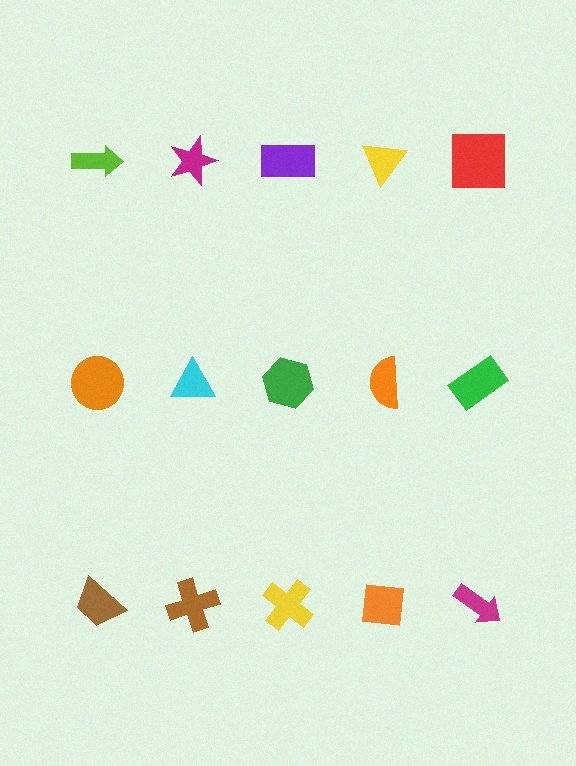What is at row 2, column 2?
A cyan triangle.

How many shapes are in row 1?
5 shapes.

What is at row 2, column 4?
An orange semicircle.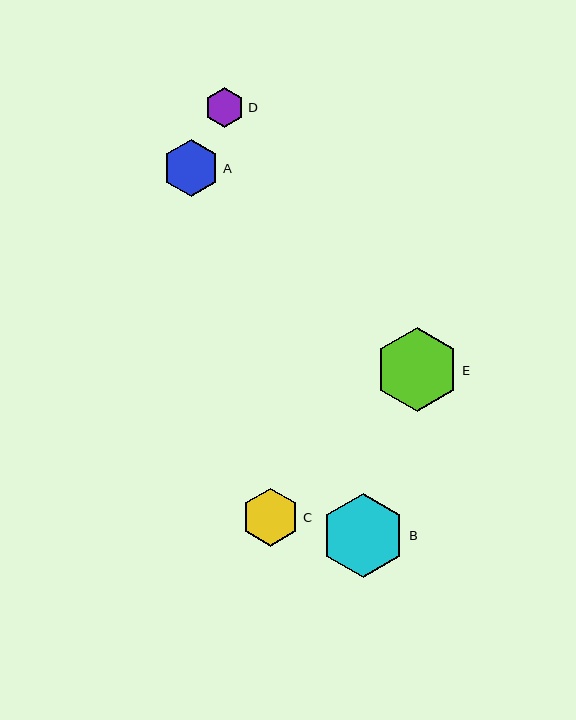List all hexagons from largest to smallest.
From largest to smallest: B, E, C, A, D.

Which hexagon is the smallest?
Hexagon D is the smallest with a size of approximately 40 pixels.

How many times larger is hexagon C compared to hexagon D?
Hexagon C is approximately 1.5 times the size of hexagon D.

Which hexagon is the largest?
Hexagon B is the largest with a size of approximately 85 pixels.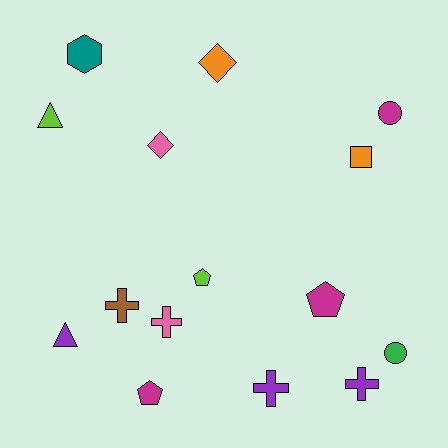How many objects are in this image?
There are 15 objects.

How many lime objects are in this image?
There are 2 lime objects.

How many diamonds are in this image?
There are 2 diamonds.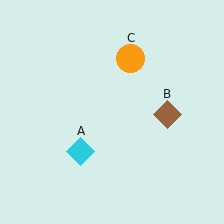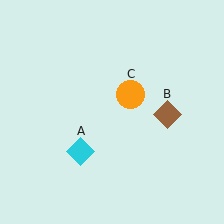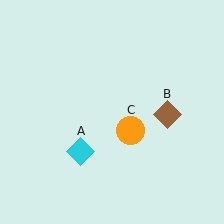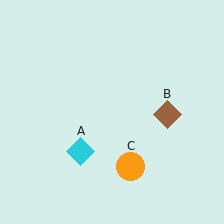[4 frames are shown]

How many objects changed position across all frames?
1 object changed position: orange circle (object C).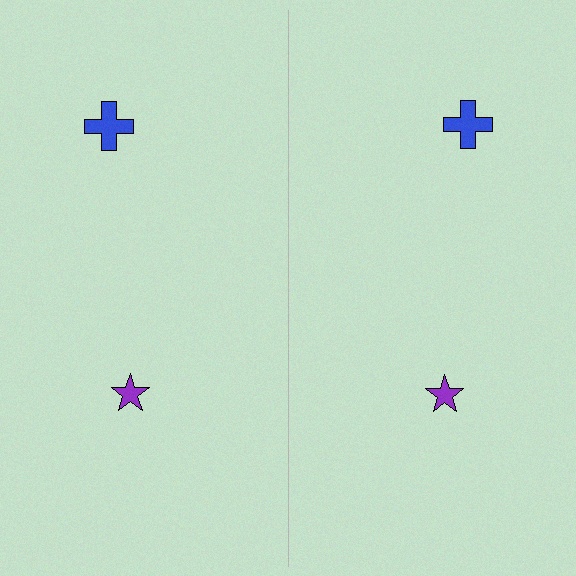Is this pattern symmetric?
Yes, this pattern has bilateral (reflection) symmetry.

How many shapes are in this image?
There are 4 shapes in this image.